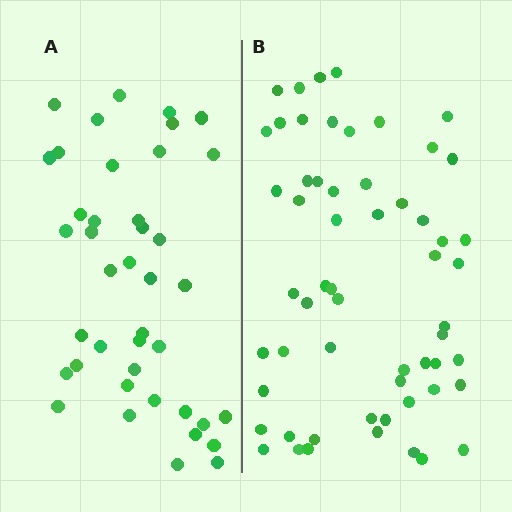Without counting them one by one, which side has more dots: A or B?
Region B (the right region) has more dots.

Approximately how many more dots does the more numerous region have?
Region B has approximately 15 more dots than region A.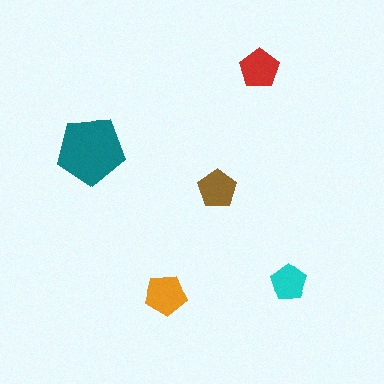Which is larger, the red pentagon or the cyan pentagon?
The red one.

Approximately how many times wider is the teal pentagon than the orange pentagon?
About 1.5 times wider.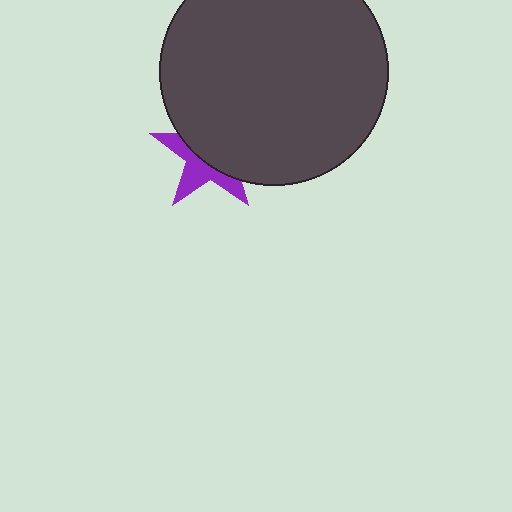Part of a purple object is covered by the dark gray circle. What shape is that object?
It is a star.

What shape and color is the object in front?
The object in front is a dark gray circle.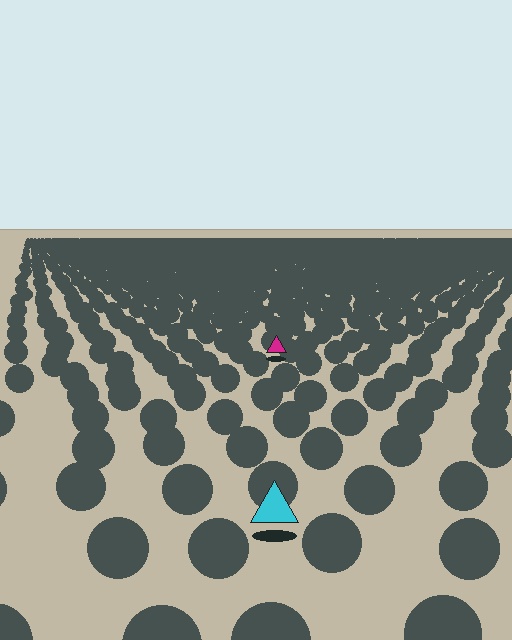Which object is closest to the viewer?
The cyan triangle is closest. The texture marks near it are larger and more spread out.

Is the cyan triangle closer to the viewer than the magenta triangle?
Yes. The cyan triangle is closer — you can tell from the texture gradient: the ground texture is coarser near it.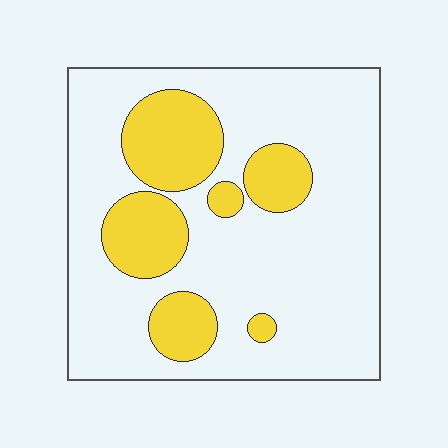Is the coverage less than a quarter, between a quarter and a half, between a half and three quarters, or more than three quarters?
Less than a quarter.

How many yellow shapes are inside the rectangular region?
6.